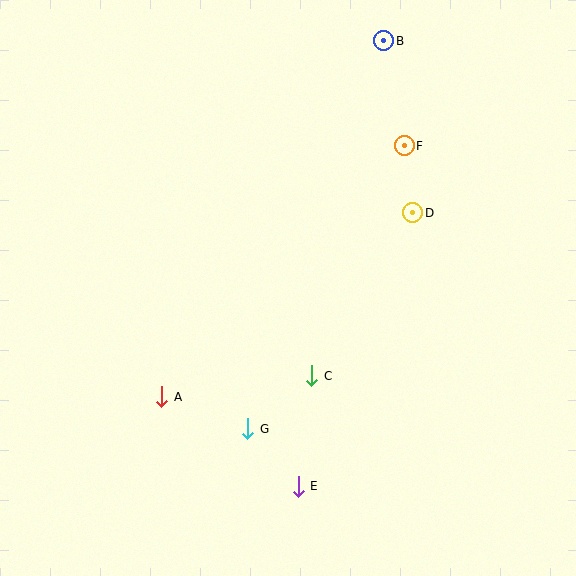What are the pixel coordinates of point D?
Point D is at (412, 213).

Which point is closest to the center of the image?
Point C at (312, 376) is closest to the center.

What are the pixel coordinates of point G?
Point G is at (248, 429).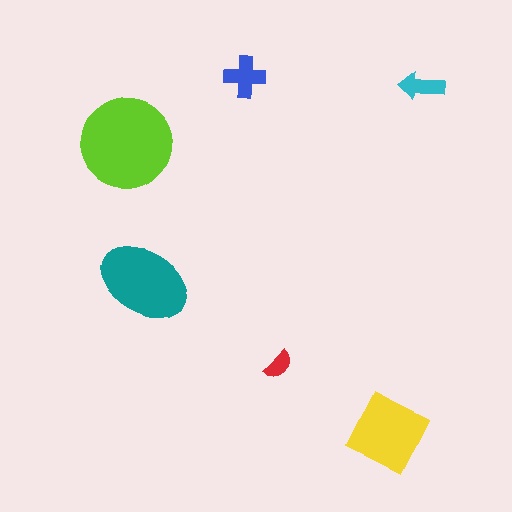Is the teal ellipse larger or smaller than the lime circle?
Smaller.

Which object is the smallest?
The red semicircle.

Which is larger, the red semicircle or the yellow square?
The yellow square.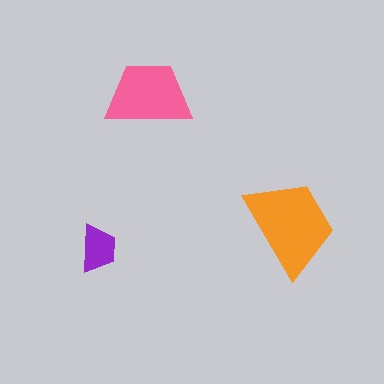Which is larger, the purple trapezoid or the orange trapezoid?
The orange one.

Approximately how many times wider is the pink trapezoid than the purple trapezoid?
About 2 times wider.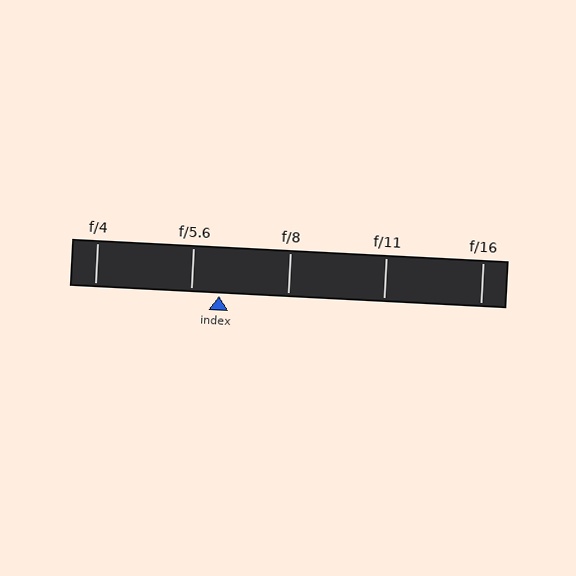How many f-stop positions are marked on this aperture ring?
There are 5 f-stop positions marked.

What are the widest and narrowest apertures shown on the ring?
The widest aperture shown is f/4 and the narrowest is f/16.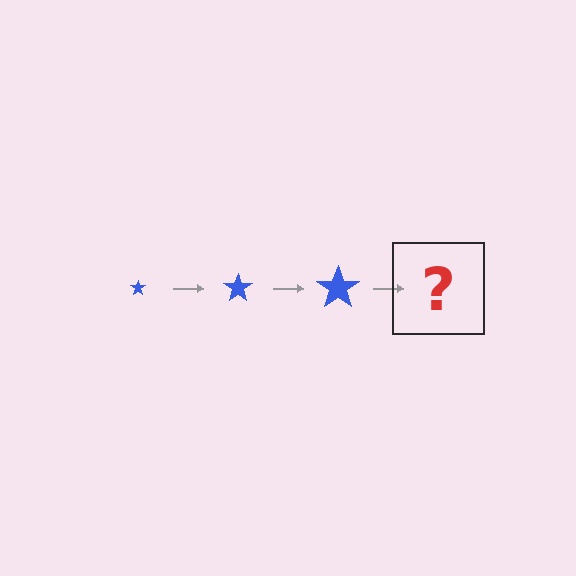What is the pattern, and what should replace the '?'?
The pattern is that the star gets progressively larger each step. The '?' should be a blue star, larger than the previous one.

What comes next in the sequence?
The next element should be a blue star, larger than the previous one.